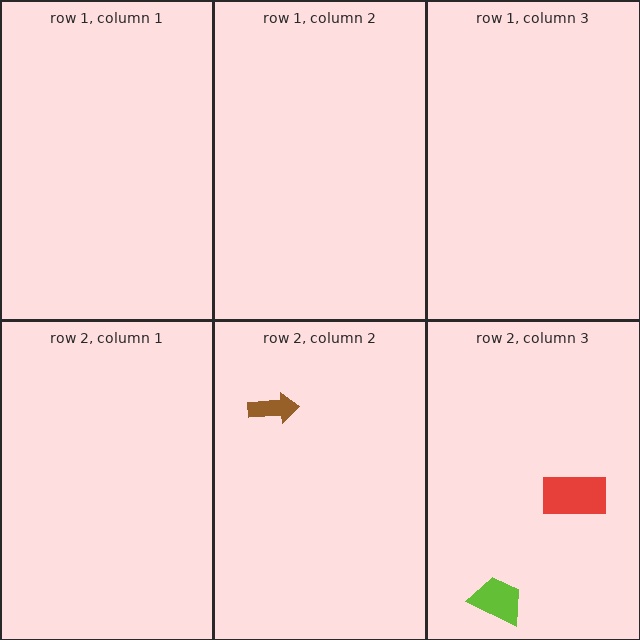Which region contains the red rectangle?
The row 2, column 3 region.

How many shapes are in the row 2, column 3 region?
2.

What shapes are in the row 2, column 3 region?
The lime trapezoid, the red rectangle.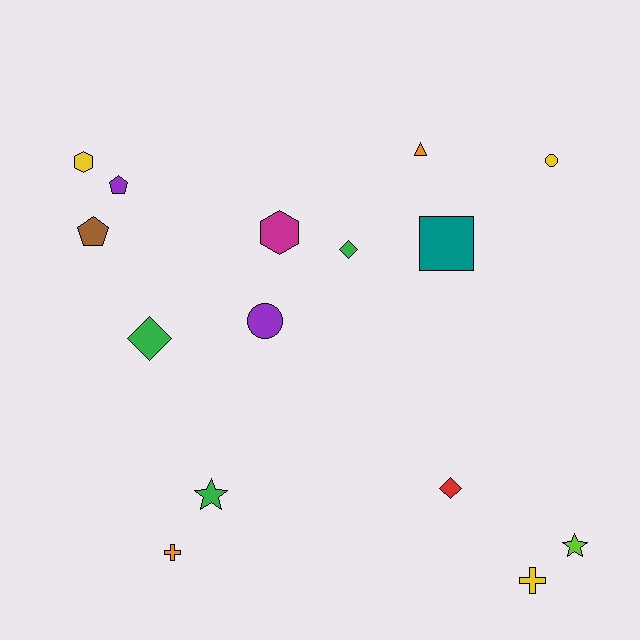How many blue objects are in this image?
There are no blue objects.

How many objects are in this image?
There are 15 objects.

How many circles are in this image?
There are 2 circles.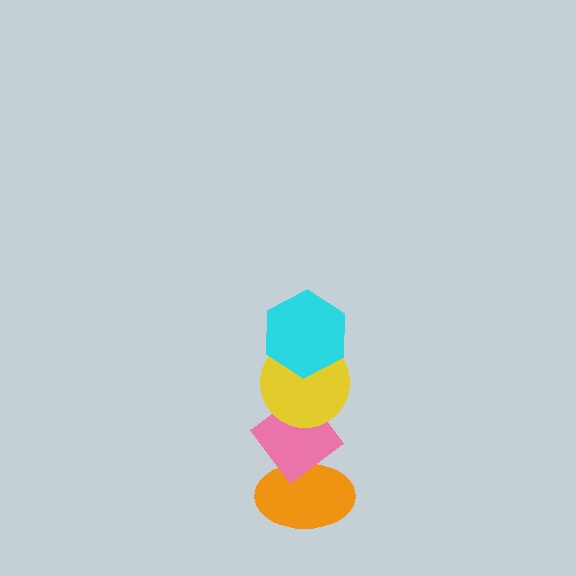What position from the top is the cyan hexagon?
The cyan hexagon is 1st from the top.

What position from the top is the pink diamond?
The pink diamond is 3rd from the top.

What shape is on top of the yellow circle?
The cyan hexagon is on top of the yellow circle.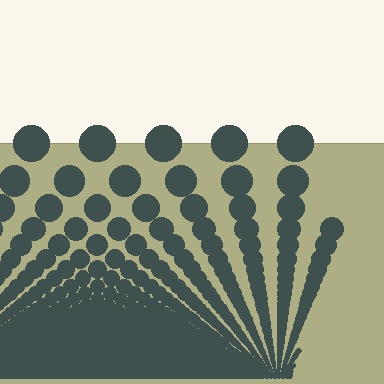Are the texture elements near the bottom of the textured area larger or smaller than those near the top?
Smaller. The gradient is inverted — elements near the bottom are smaller and denser.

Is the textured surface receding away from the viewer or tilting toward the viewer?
The surface appears to tilt toward the viewer. Texture elements get larger and sparser toward the top.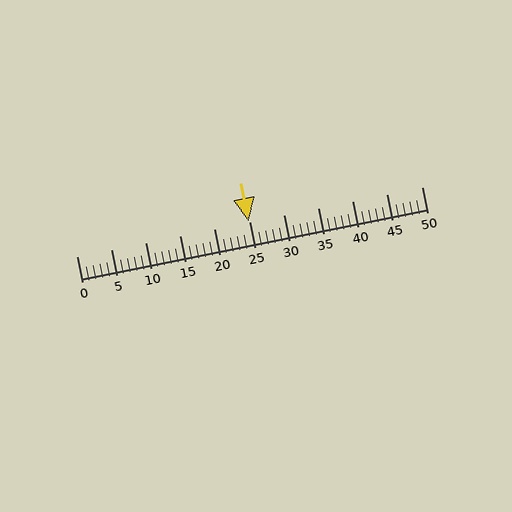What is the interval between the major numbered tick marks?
The major tick marks are spaced 5 units apart.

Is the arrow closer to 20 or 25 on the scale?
The arrow is closer to 25.